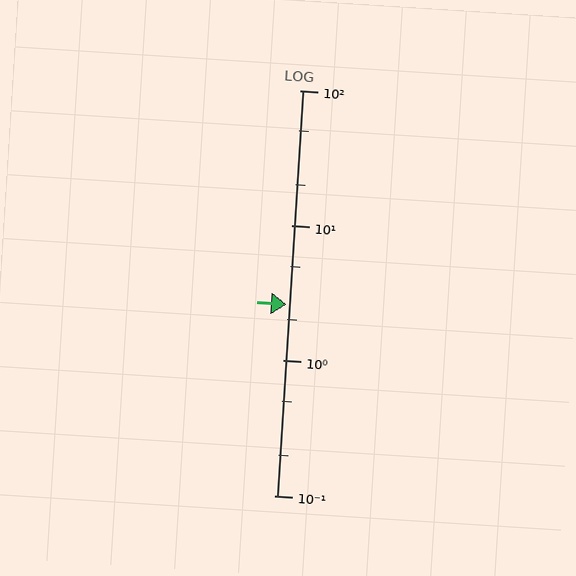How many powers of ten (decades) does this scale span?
The scale spans 3 decades, from 0.1 to 100.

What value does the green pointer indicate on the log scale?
The pointer indicates approximately 2.6.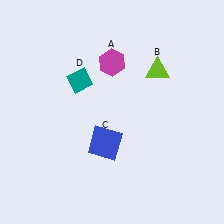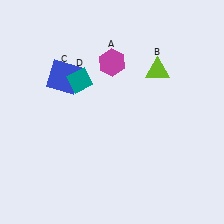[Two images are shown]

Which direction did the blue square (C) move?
The blue square (C) moved up.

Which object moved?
The blue square (C) moved up.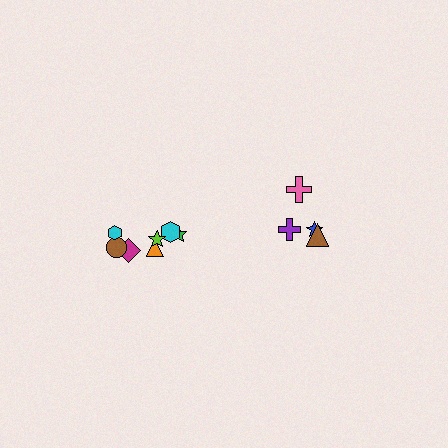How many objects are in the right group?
There are 4 objects.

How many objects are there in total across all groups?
There are 11 objects.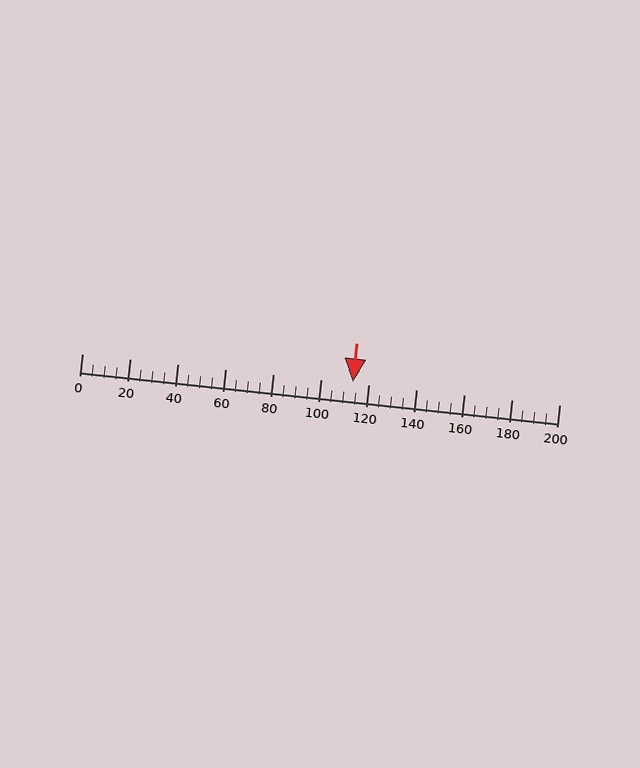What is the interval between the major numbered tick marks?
The major tick marks are spaced 20 units apart.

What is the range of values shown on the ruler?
The ruler shows values from 0 to 200.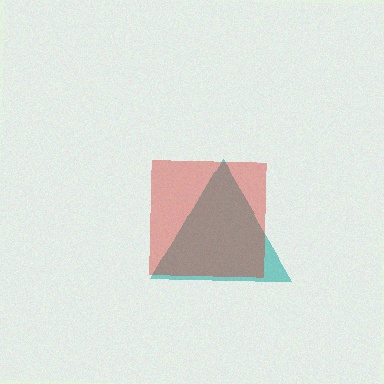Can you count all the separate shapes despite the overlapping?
Yes, there are 2 separate shapes.